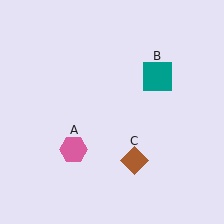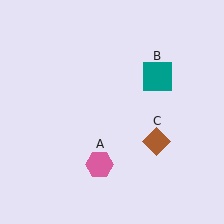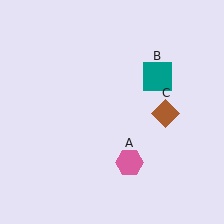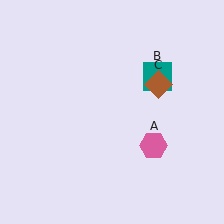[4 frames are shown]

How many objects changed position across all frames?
2 objects changed position: pink hexagon (object A), brown diamond (object C).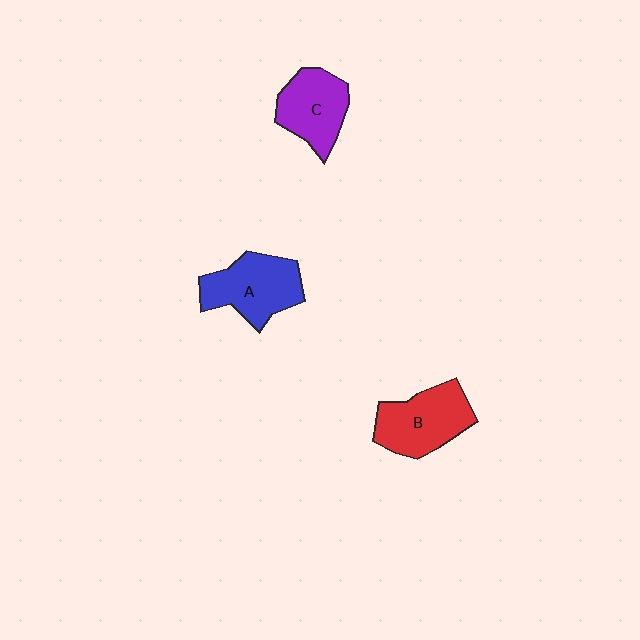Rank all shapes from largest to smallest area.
From largest to smallest: A (blue), B (red), C (purple).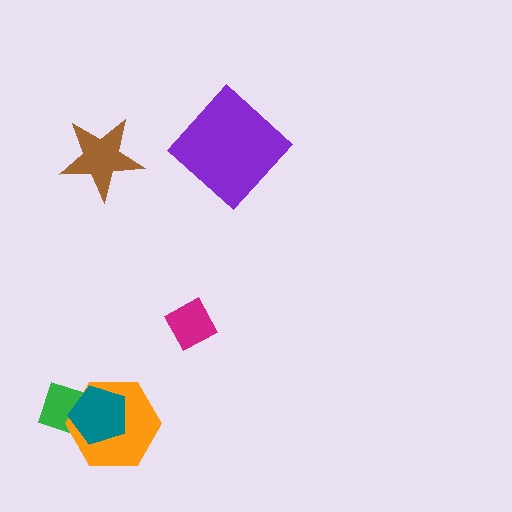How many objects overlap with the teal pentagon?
2 objects overlap with the teal pentagon.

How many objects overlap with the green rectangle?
2 objects overlap with the green rectangle.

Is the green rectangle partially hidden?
Yes, it is partially covered by another shape.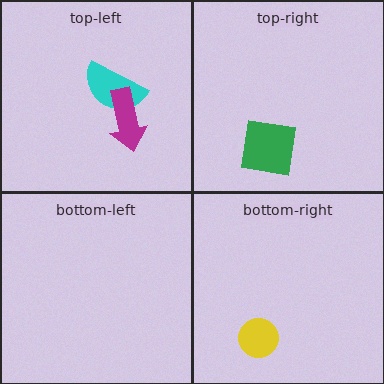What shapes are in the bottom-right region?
The yellow circle.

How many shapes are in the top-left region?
2.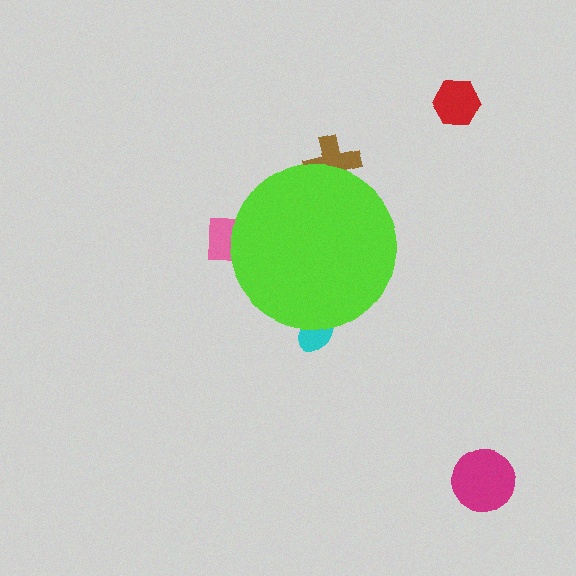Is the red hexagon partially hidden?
No, the red hexagon is fully visible.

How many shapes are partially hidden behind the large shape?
3 shapes are partially hidden.